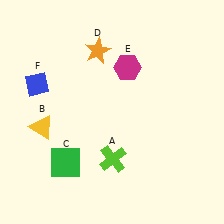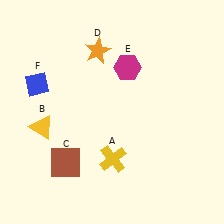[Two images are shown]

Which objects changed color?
A changed from lime to yellow. C changed from green to brown.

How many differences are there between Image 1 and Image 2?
There are 2 differences between the two images.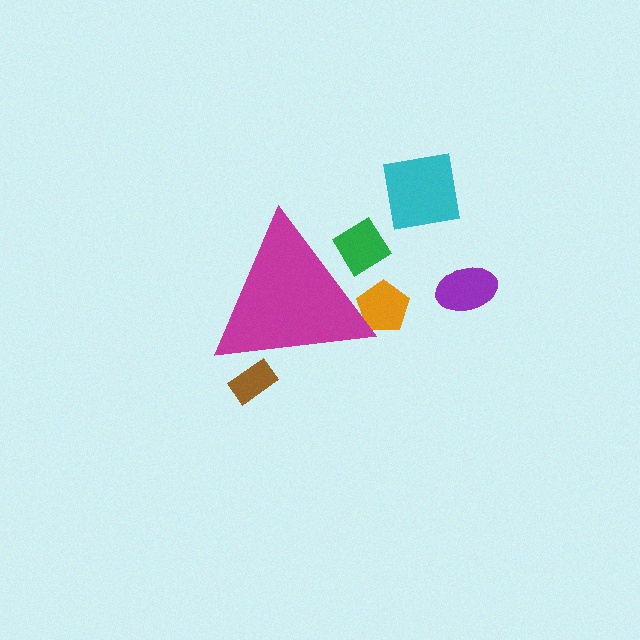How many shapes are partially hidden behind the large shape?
3 shapes are partially hidden.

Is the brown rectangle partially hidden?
Yes, the brown rectangle is partially hidden behind the magenta triangle.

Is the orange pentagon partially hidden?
Yes, the orange pentagon is partially hidden behind the magenta triangle.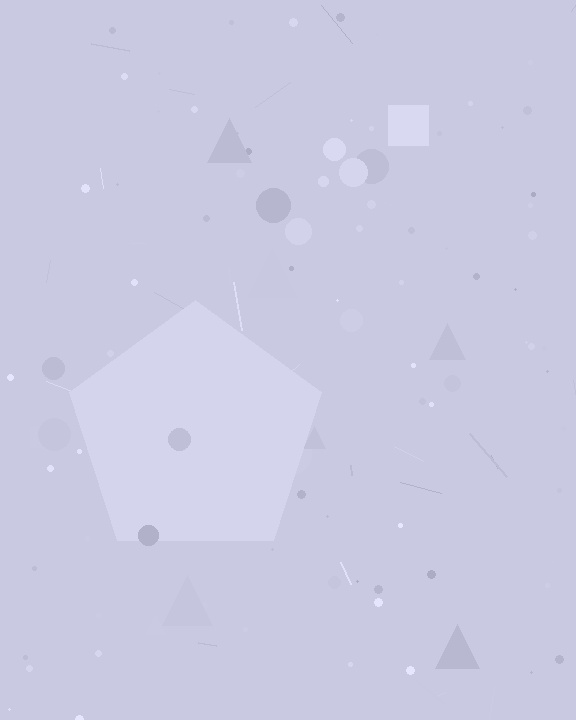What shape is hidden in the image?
A pentagon is hidden in the image.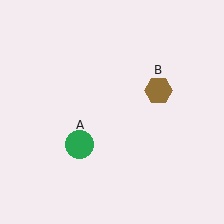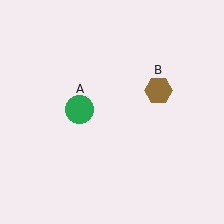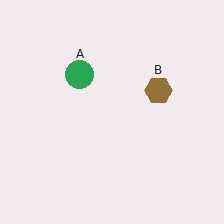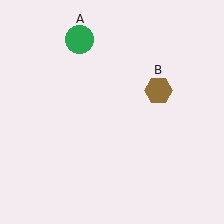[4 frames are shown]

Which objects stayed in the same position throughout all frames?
Brown hexagon (object B) remained stationary.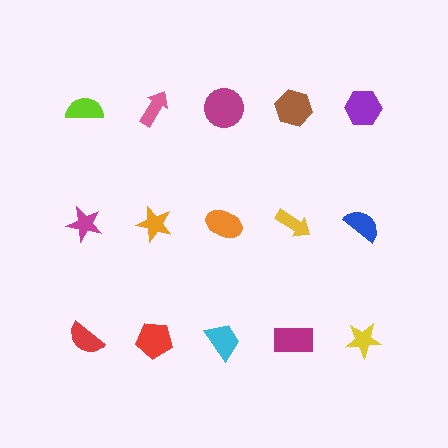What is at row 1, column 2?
A pink arrow.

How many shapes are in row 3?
5 shapes.